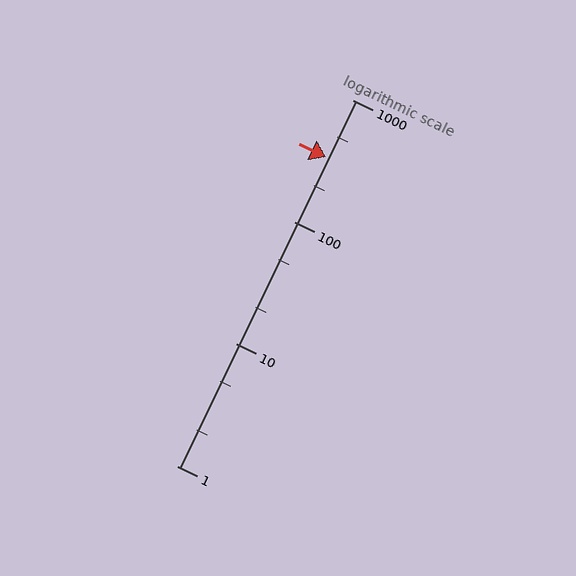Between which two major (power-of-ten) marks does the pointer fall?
The pointer is between 100 and 1000.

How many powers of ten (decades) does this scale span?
The scale spans 3 decades, from 1 to 1000.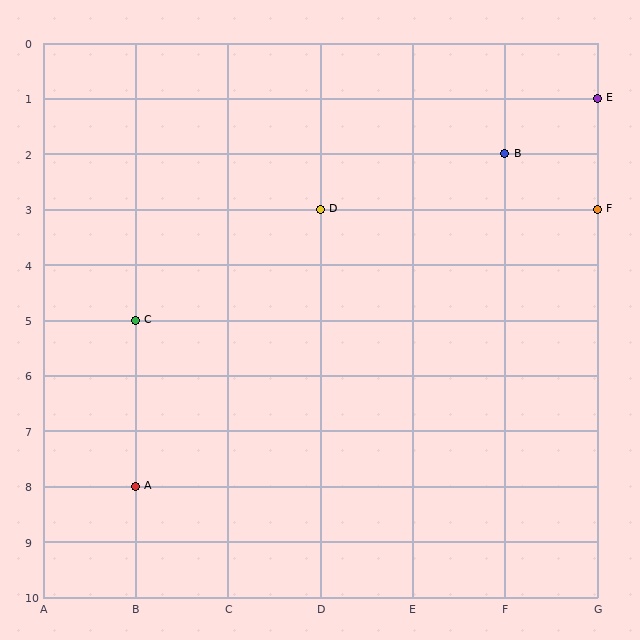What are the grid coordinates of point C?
Point C is at grid coordinates (B, 5).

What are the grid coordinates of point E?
Point E is at grid coordinates (G, 1).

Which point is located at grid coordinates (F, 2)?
Point B is at (F, 2).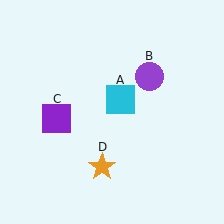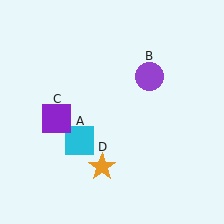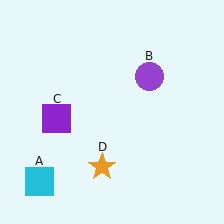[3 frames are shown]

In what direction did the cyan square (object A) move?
The cyan square (object A) moved down and to the left.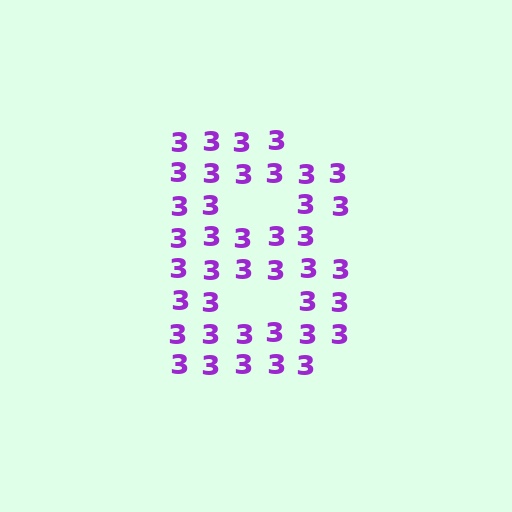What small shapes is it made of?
It is made of small digit 3's.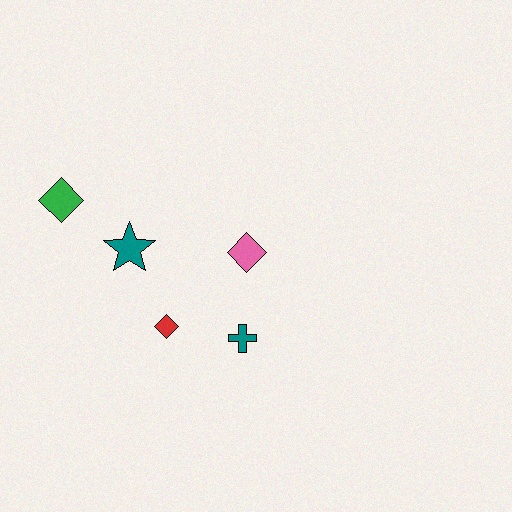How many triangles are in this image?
There are no triangles.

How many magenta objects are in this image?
There are no magenta objects.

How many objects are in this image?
There are 5 objects.